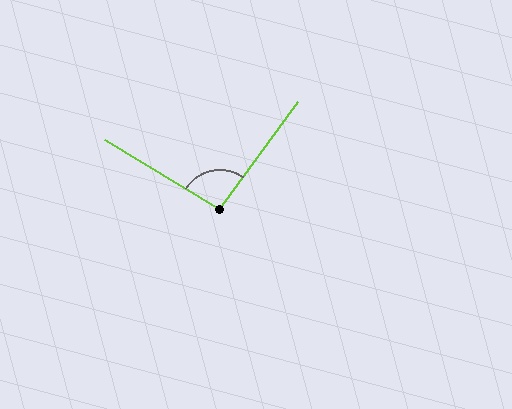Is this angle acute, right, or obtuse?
It is approximately a right angle.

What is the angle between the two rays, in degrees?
Approximately 95 degrees.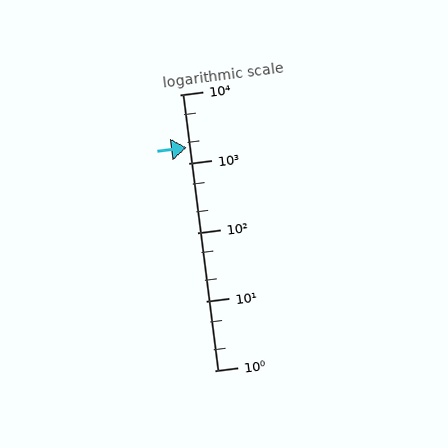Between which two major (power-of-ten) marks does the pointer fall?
The pointer is between 1000 and 10000.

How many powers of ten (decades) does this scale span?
The scale spans 4 decades, from 1 to 10000.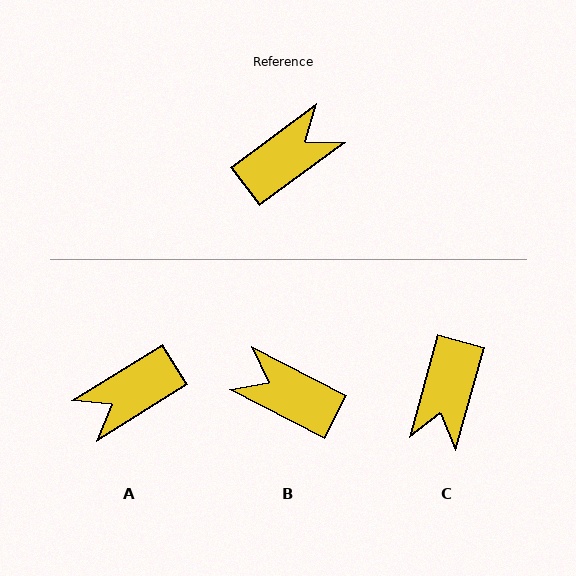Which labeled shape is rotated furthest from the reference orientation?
A, about 175 degrees away.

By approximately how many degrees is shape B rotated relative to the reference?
Approximately 116 degrees counter-clockwise.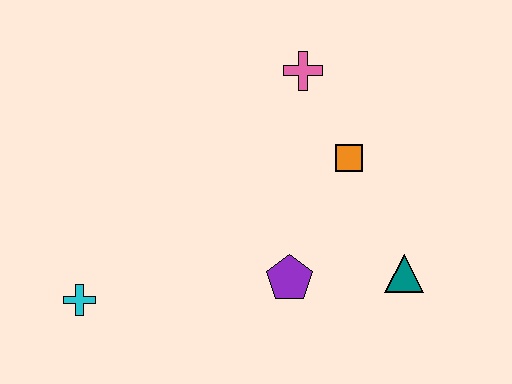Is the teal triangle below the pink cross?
Yes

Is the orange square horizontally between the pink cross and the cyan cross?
No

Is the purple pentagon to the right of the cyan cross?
Yes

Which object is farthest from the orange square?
The cyan cross is farthest from the orange square.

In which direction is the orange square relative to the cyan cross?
The orange square is to the right of the cyan cross.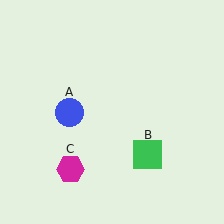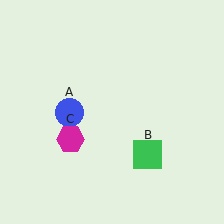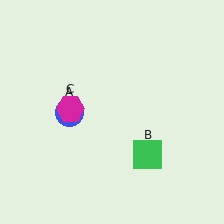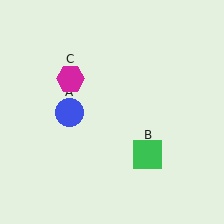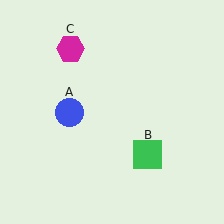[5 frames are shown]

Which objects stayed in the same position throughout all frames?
Blue circle (object A) and green square (object B) remained stationary.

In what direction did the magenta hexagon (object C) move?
The magenta hexagon (object C) moved up.